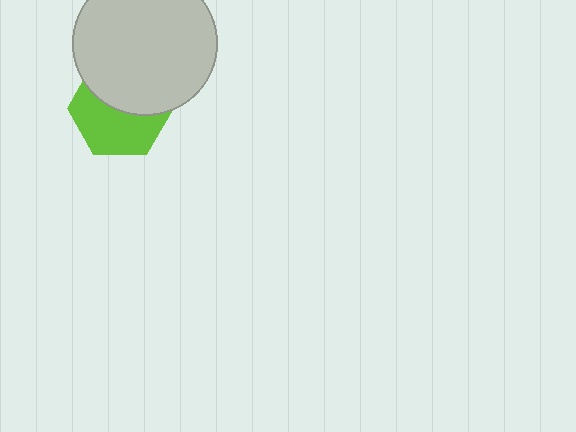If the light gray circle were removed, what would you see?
You would see the complete lime hexagon.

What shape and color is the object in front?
The object in front is a light gray circle.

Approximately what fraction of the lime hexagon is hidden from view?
Roughly 47% of the lime hexagon is hidden behind the light gray circle.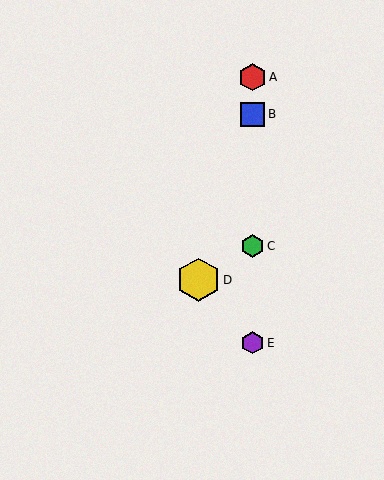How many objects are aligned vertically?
4 objects (A, B, C, E) are aligned vertically.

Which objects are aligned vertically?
Objects A, B, C, E are aligned vertically.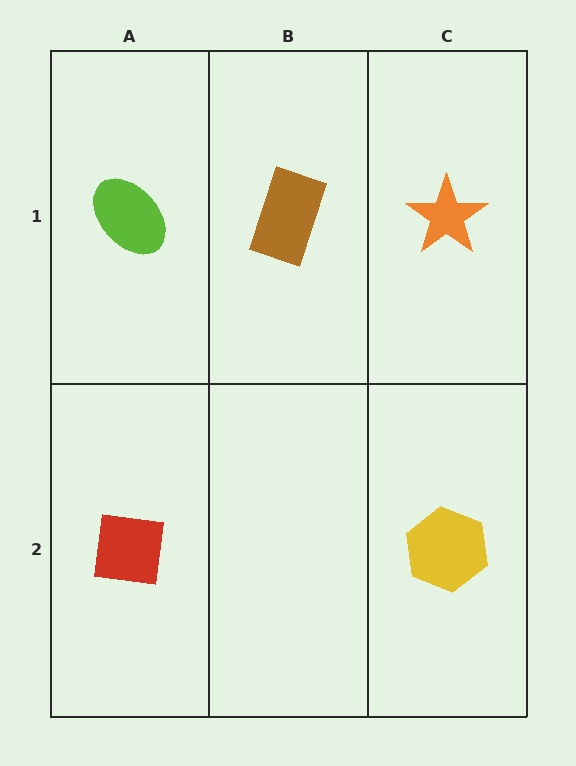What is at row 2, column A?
A red square.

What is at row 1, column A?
A lime ellipse.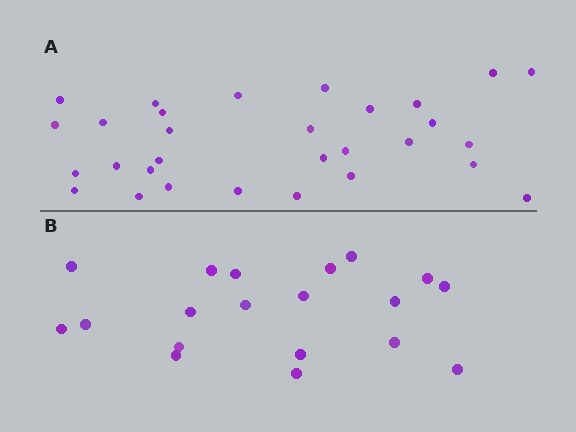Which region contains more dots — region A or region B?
Region A (the top region) has more dots.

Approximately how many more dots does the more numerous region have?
Region A has roughly 12 or so more dots than region B.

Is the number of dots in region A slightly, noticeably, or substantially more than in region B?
Region A has substantially more. The ratio is roughly 1.6 to 1.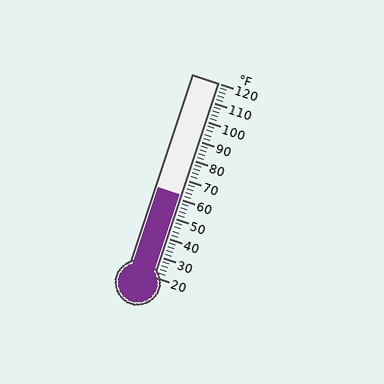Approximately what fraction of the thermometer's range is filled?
The thermometer is filled to approximately 40% of its range.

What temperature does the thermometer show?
The thermometer shows approximately 62°F.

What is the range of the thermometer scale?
The thermometer scale ranges from 20°F to 120°F.